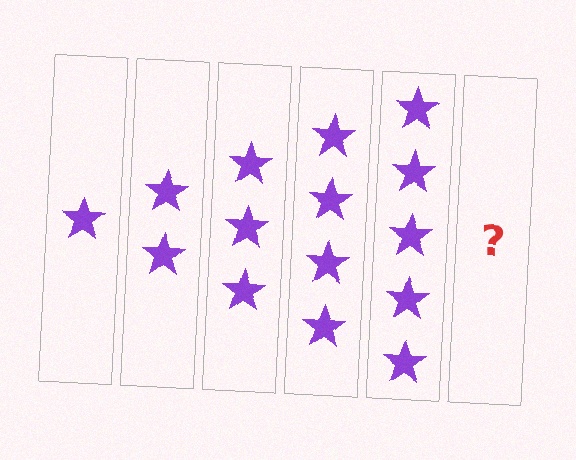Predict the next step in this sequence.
The next step is 6 stars.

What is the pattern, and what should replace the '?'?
The pattern is that each step adds one more star. The '?' should be 6 stars.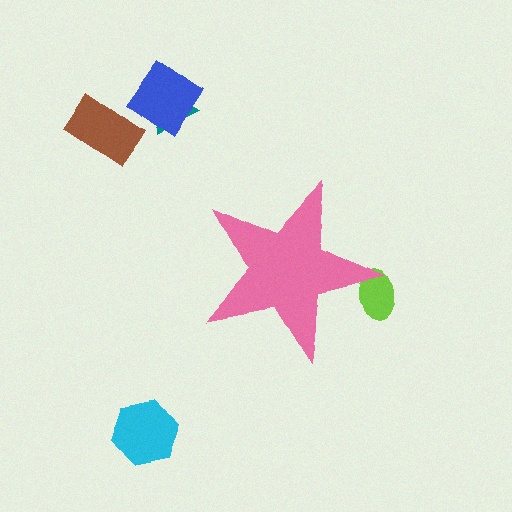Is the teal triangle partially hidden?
No, the teal triangle is fully visible.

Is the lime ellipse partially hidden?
Yes, the lime ellipse is partially hidden behind the pink star.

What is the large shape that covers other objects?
A pink star.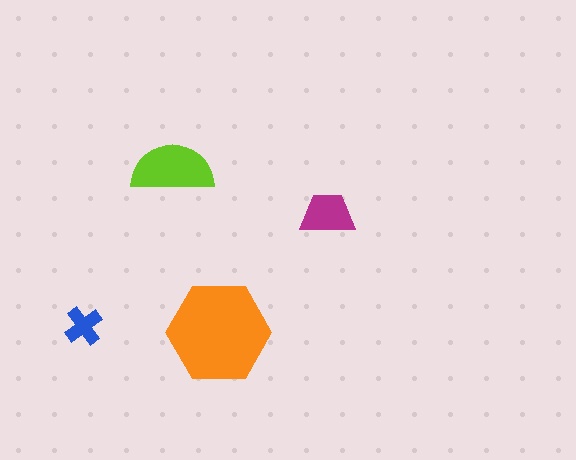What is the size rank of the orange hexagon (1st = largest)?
1st.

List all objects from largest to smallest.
The orange hexagon, the lime semicircle, the magenta trapezoid, the blue cross.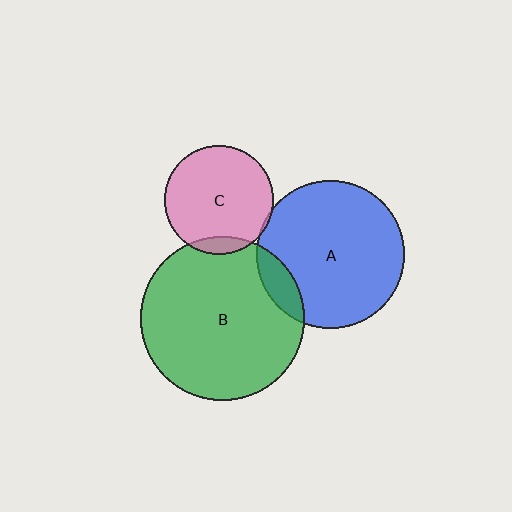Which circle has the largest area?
Circle B (green).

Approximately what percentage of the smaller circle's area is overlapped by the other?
Approximately 5%.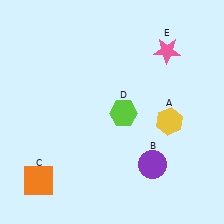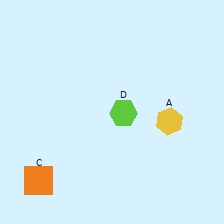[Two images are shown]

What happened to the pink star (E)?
The pink star (E) was removed in Image 2. It was in the top-right area of Image 1.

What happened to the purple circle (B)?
The purple circle (B) was removed in Image 2. It was in the bottom-right area of Image 1.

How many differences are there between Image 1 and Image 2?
There are 2 differences between the two images.